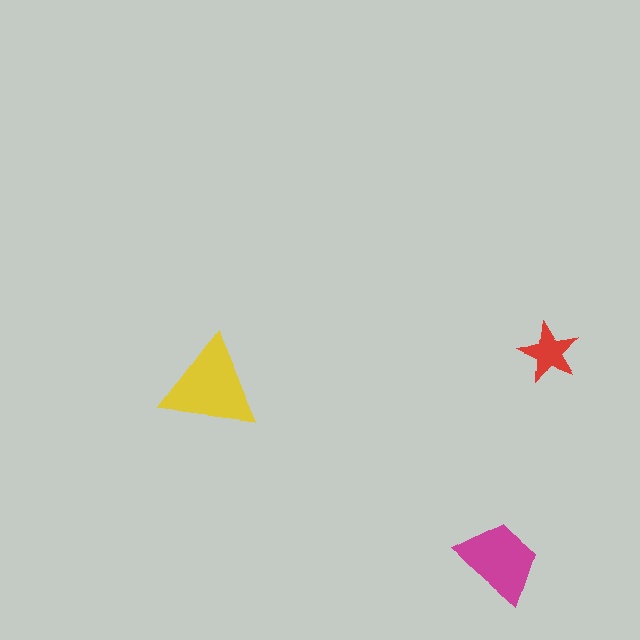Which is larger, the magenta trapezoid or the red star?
The magenta trapezoid.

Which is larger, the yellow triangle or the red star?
The yellow triangle.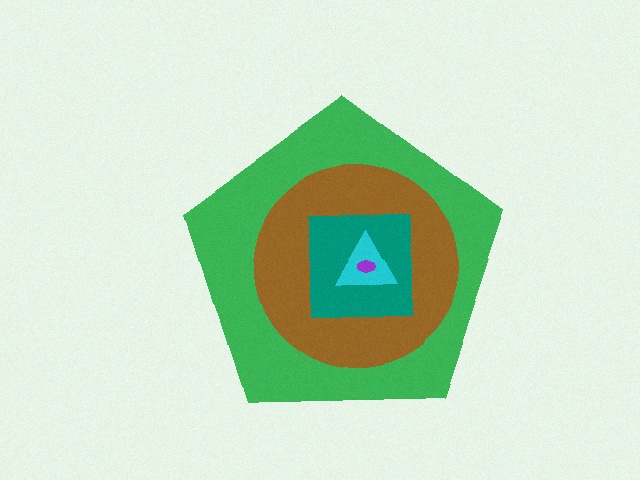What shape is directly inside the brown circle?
The teal square.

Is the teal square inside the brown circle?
Yes.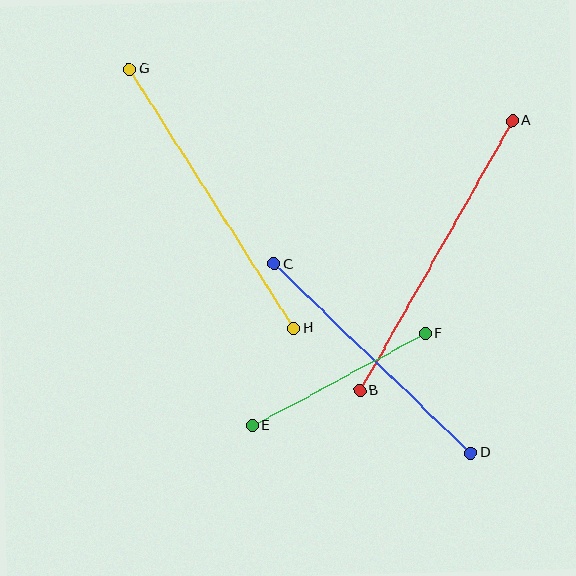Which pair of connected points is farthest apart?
Points A and B are farthest apart.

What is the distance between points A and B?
The distance is approximately 310 pixels.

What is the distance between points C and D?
The distance is approximately 273 pixels.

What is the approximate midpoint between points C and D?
The midpoint is at approximately (373, 359) pixels.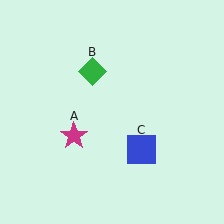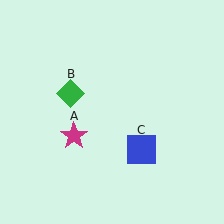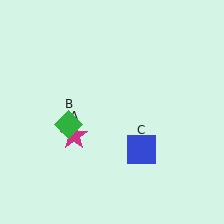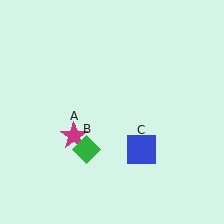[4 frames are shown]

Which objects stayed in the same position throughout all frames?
Magenta star (object A) and blue square (object C) remained stationary.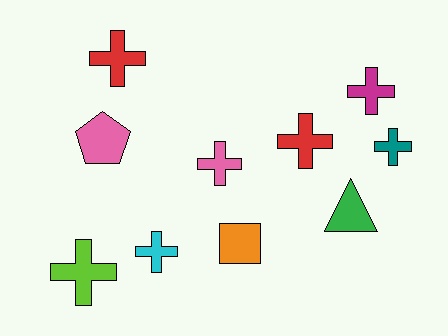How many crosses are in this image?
There are 7 crosses.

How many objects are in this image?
There are 10 objects.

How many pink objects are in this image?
There are 2 pink objects.